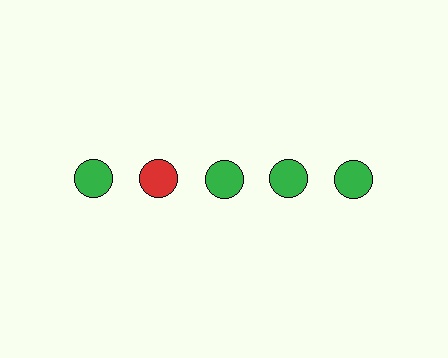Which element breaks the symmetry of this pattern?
The red circle in the top row, second from left column breaks the symmetry. All other shapes are green circles.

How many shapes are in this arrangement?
There are 5 shapes arranged in a grid pattern.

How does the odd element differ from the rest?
It has a different color: red instead of green.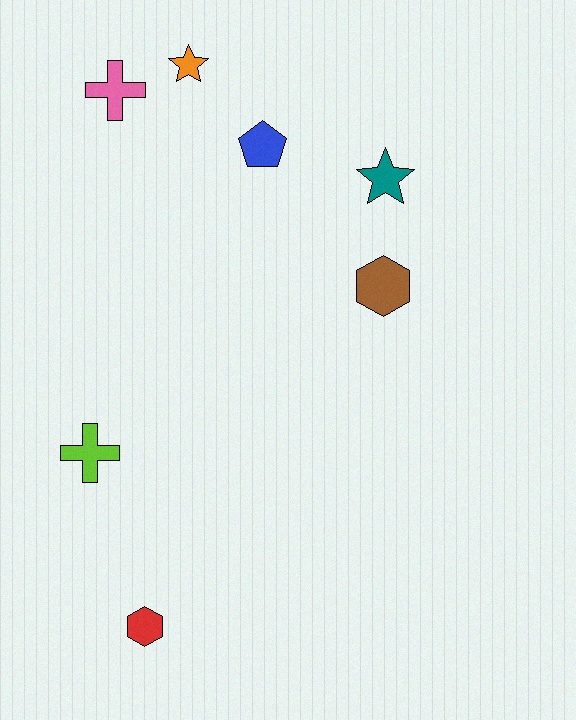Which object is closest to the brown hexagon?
The teal star is closest to the brown hexagon.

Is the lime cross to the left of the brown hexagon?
Yes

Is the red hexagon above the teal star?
No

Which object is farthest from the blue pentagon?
The red hexagon is farthest from the blue pentagon.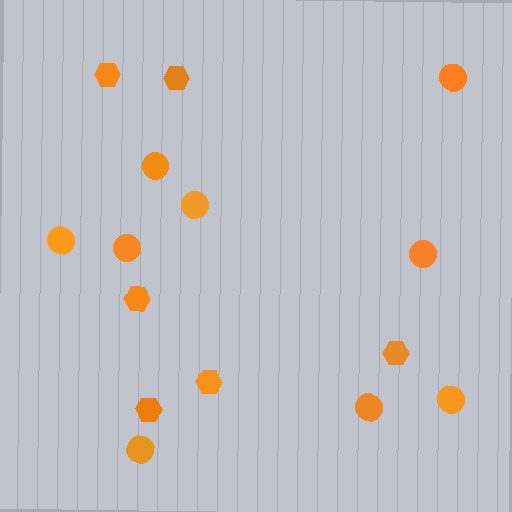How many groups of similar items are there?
There are 2 groups: one group of hexagons (6) and one group of circles (9).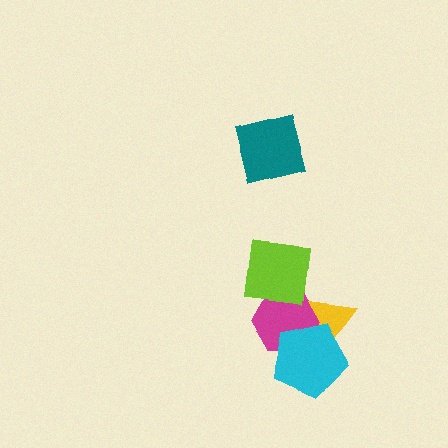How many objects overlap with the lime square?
1 object overlaps with the lime square.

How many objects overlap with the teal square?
0 objects overlap with the teal square.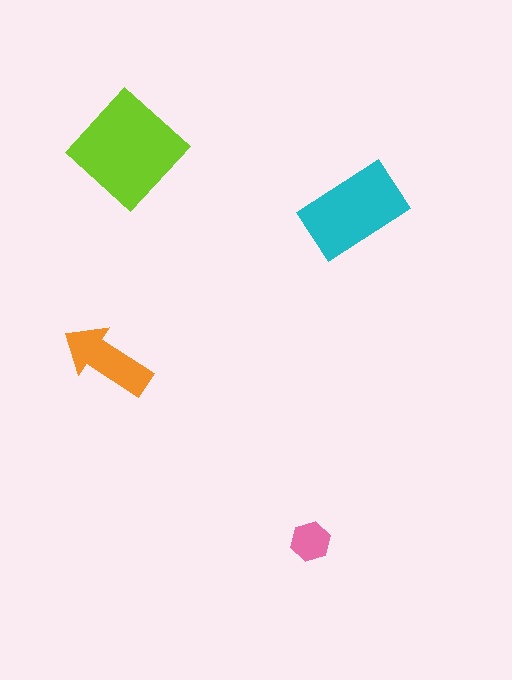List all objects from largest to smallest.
The lime diamond, the cyan rectangle, the orange arrow, the pink hexagon.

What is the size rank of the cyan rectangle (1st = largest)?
2nd.